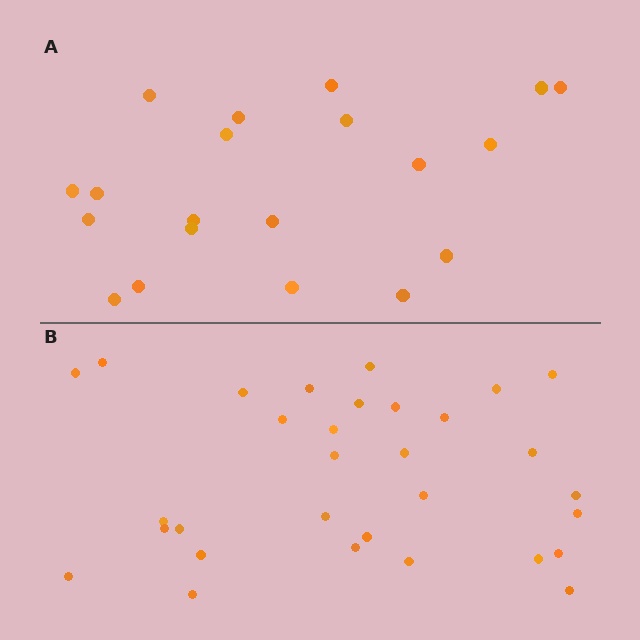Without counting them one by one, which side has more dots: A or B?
Region B (the bottom region) has more dots.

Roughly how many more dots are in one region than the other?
Region B has roughly 12 or so more dots than region A.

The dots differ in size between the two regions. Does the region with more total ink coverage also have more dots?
No. Region A has more total ink coverage because its dots are larger, but region B actually contains more individual dots. Total area can be misleading — the number of items is what matters here.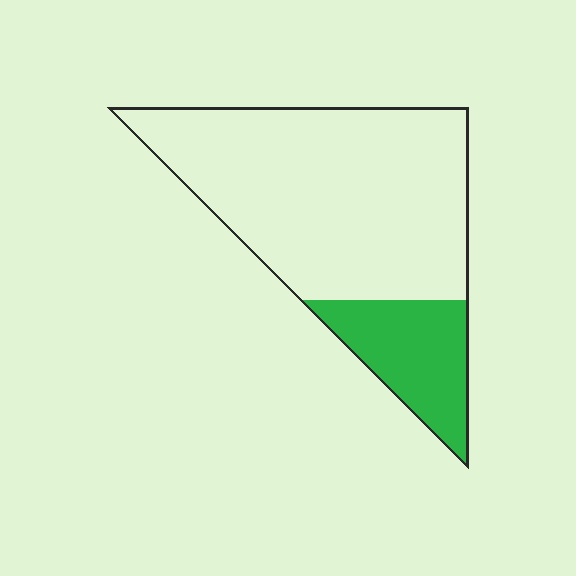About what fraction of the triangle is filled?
About one fifth (1/5).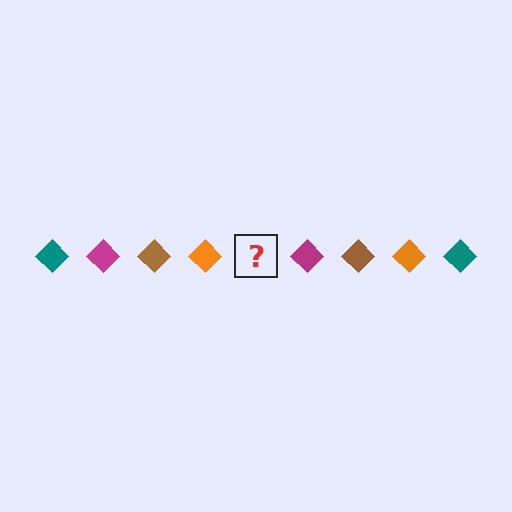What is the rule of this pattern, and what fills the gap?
The rule is that the pattern cycles through teal, magenta, brown, orange diamonds. The gap should be filled with a teal diamond.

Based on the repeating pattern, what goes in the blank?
The blank should be a teal diamond.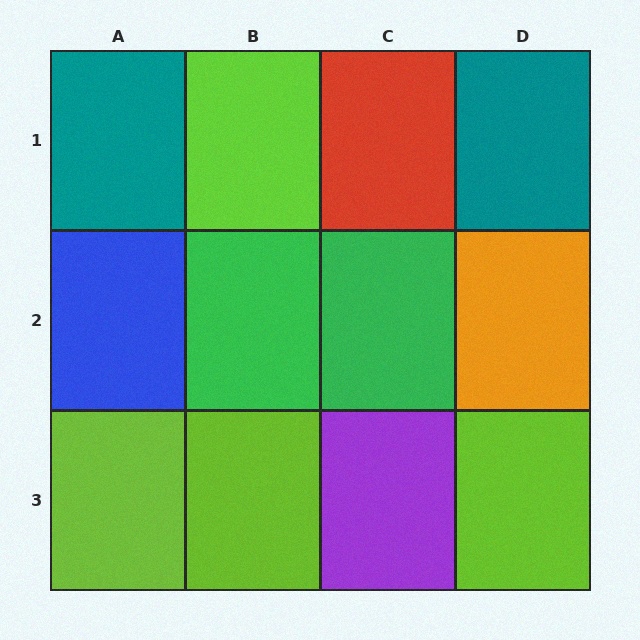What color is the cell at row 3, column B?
Lime.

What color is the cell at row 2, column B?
Green.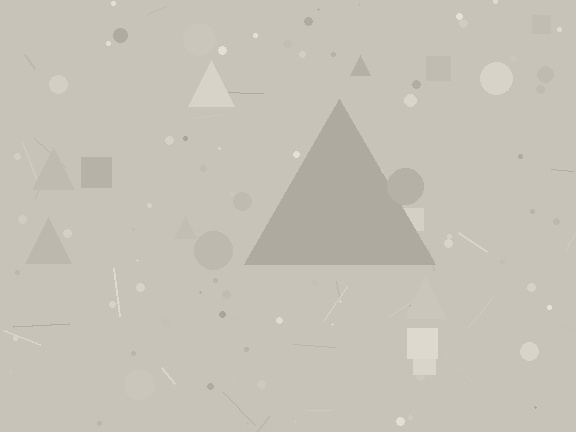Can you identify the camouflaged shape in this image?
The camouflaged shape is a triangle.